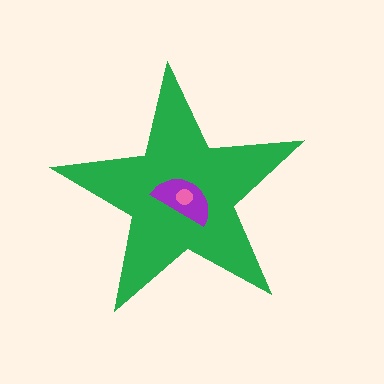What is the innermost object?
The pink circle.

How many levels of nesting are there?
3.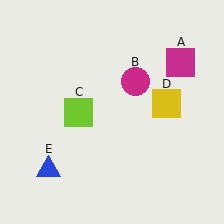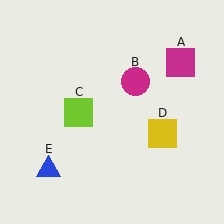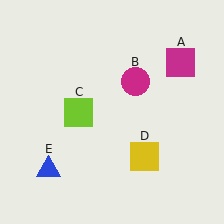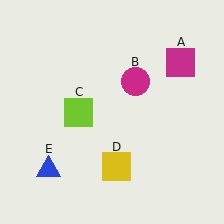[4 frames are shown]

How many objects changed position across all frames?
1 object changed position: yellow square (object D).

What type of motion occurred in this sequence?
The yellow square (object D) rotated clockwise around the center of the scene.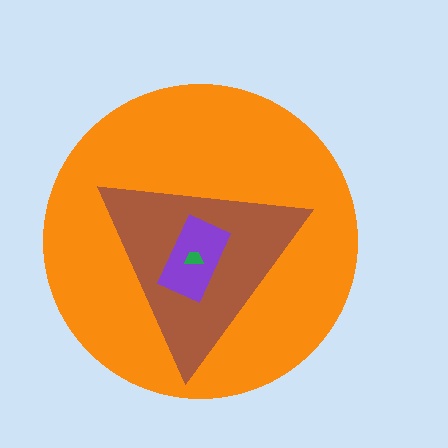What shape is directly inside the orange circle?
The brown triangle.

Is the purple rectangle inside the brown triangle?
Yes.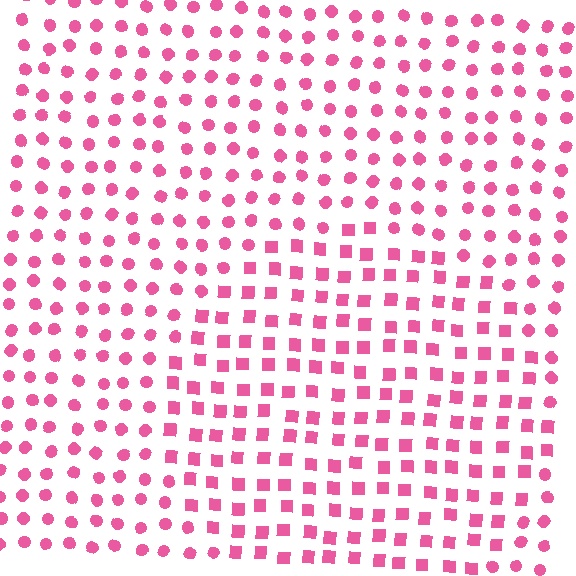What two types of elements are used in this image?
The image uses squares inside the circle region and circles outside it.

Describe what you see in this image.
The image is filled with small pink elements arranged in a uniform grid. A circle-shaped region contains squares, while the surrounding area contains circles. The boundary is defined purely by the change in element shape.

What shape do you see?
I see a circle.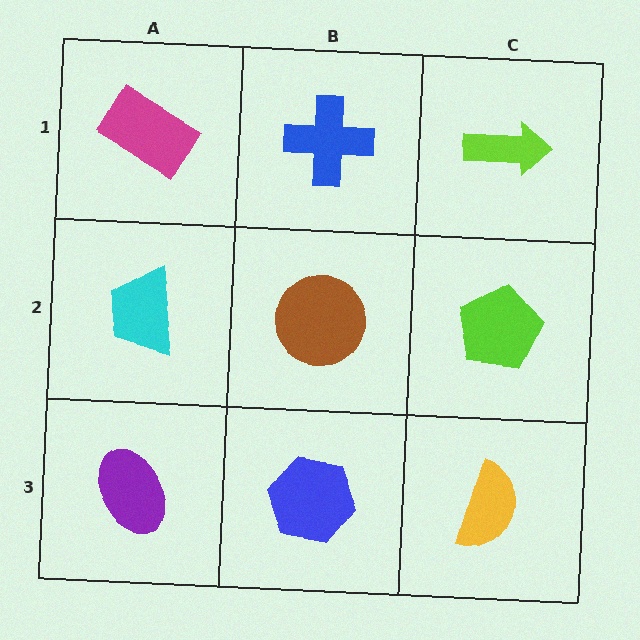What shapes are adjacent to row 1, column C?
A lime pentagon (row 2, column C), a blue cross (row 1, column B).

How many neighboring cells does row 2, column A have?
3.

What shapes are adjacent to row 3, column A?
A cyan trapezoid (row 2, column A), a blue hexagon (row 3, column B).